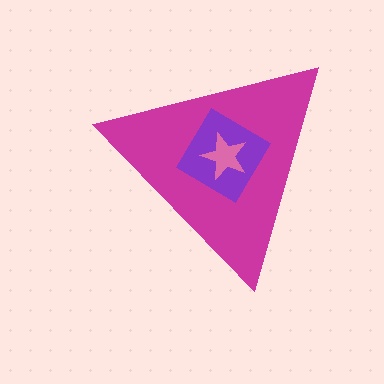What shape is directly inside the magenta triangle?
The purple diamond.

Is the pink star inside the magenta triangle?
Yes.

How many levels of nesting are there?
3.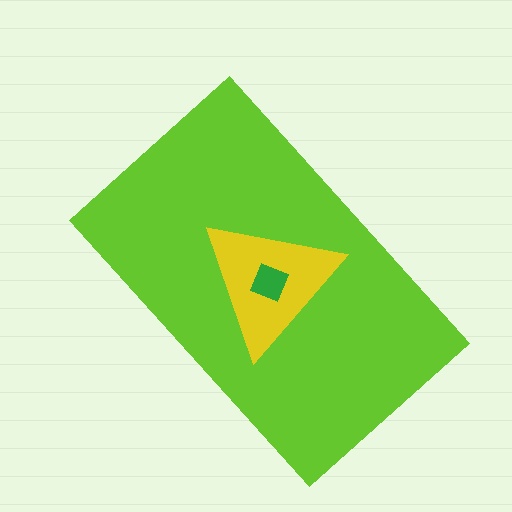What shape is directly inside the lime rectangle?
The yellow triangle.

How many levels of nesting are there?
3.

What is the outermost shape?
The lime rectangle.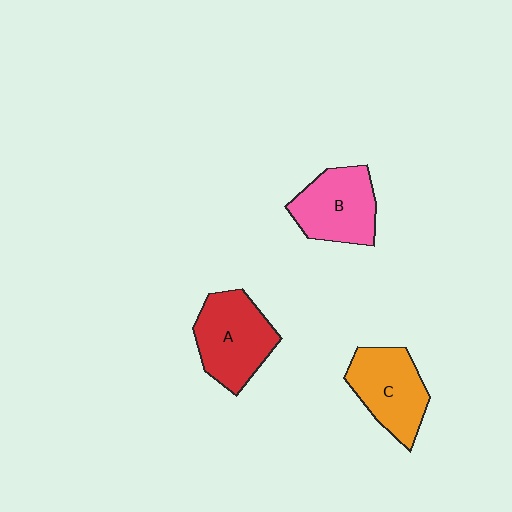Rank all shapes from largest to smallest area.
From largest to smallest: A (red), C (orange), B (pink).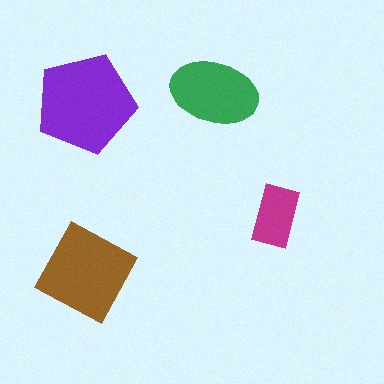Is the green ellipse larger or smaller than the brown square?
Smaller.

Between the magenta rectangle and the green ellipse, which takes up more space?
The green ellipse.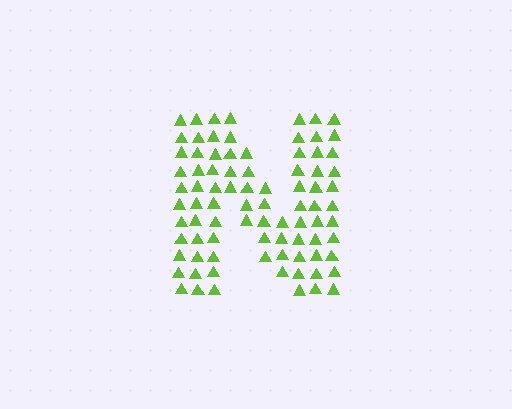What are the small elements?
The small elements are triangles.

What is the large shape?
The large shape is the letter N.